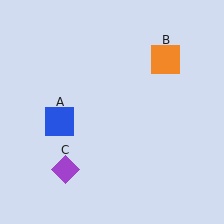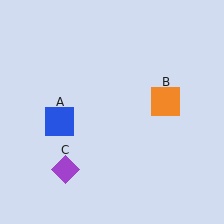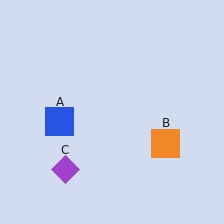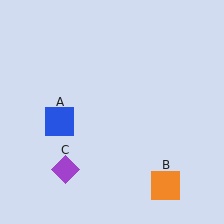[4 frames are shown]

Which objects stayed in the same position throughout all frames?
Blue square (object A) and purple diamond (object C) remained stationary.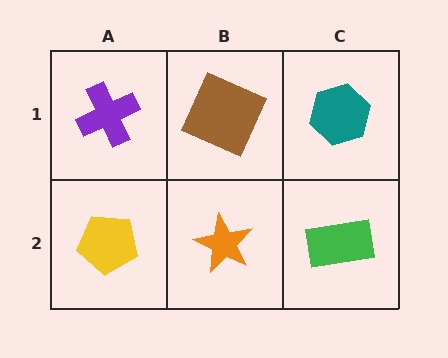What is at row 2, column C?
A green rectangle.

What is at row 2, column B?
An orange star.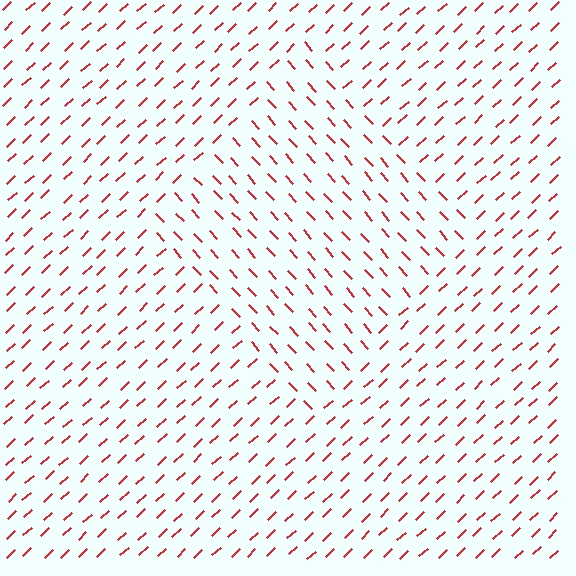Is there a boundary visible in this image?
Yes, there is a texture boundary formed by a change in line orientation.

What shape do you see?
I see a diamond.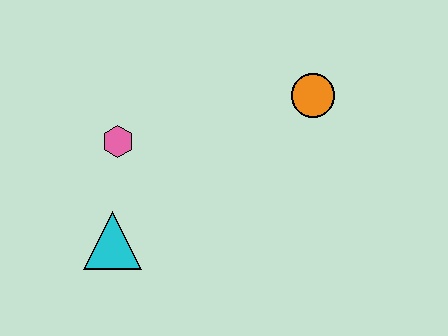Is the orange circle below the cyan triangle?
No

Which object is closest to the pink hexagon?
The cyan triangle is closest to the pink hexagon.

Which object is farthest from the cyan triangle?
The orange circle is farthest from the cyan triangle.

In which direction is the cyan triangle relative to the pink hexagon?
The cyan triangle is below the pink hexagon.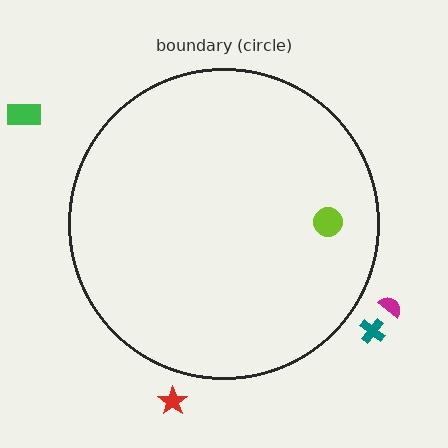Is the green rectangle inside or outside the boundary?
Outside.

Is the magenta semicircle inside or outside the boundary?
Outside.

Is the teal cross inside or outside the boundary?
Outside.